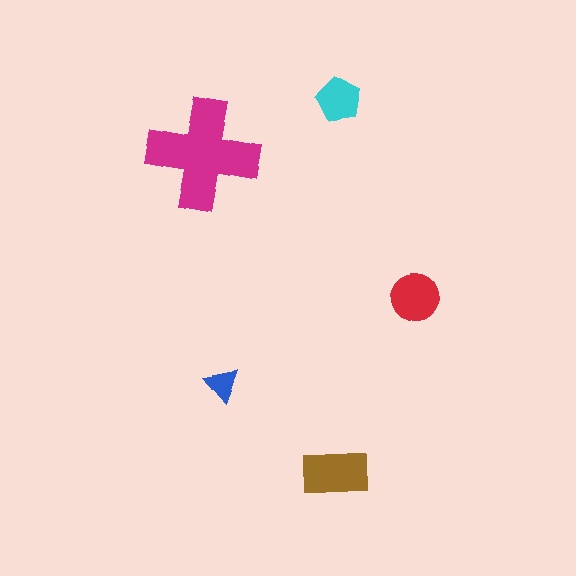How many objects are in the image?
There are 5 objects in the image.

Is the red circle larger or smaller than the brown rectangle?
Smaller.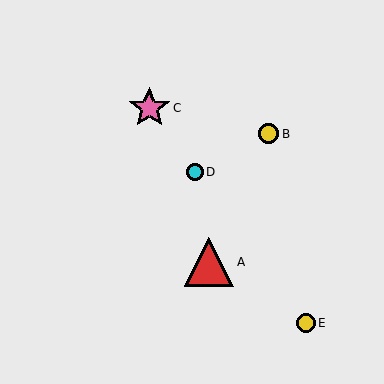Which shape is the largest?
The red triangle (labeled A) is the largest.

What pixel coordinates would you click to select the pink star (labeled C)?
Click at (149, 108) to select the pink star C.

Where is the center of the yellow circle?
The center of the yellow circle is at (269, 134).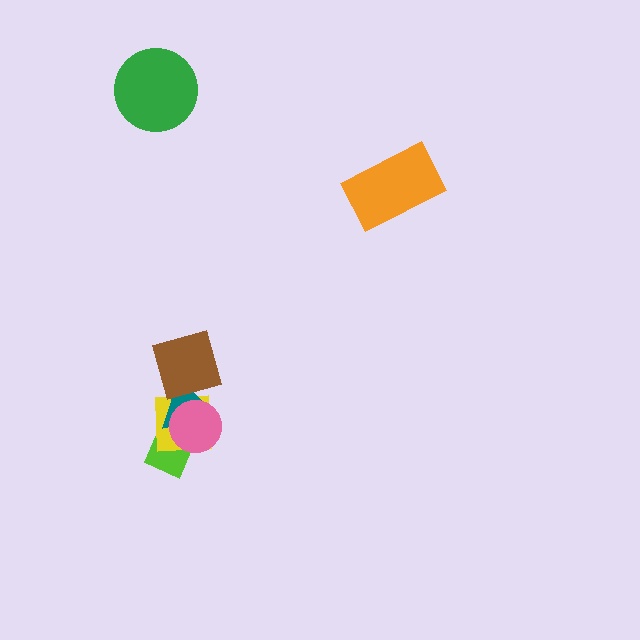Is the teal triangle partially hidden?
Yes, it is partially covered by another shape.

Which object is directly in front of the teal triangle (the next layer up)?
The brown diamond is directly in front of the teal triangle.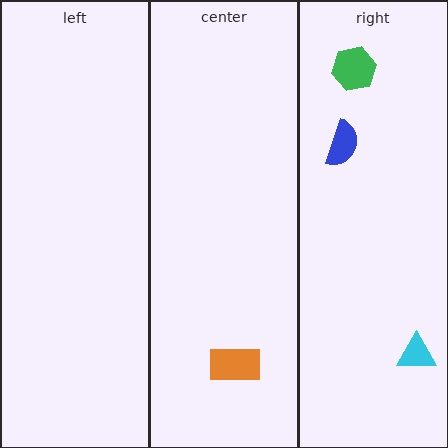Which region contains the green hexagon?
The right region.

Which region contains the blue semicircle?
The right region.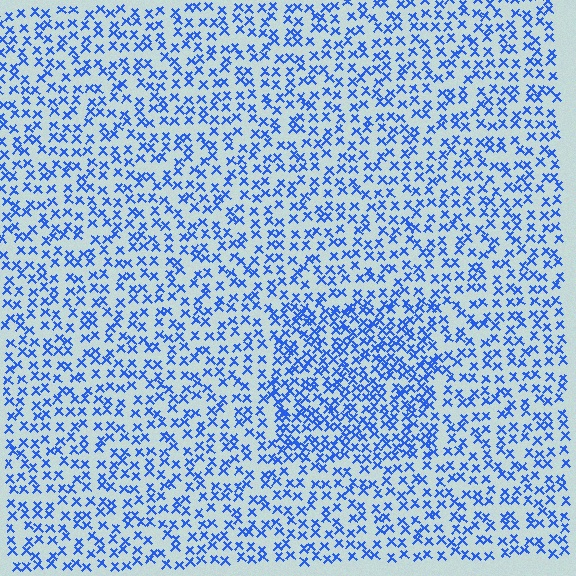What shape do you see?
I see a rectangle.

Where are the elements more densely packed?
The elements are more densely packed inside the rectangle boundary.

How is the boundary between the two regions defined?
The boundary is defined by a change in element density (approximately 1.7x ratio). All elements are the same color, size, and shape.